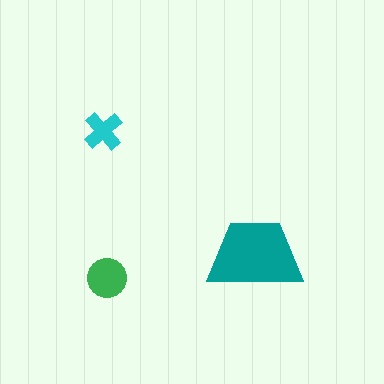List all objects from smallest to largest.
The cyan cross, the green circle, the teal trapezoid.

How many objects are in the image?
There are 3 objects in the image.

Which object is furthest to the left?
The cyan cross is leftmost.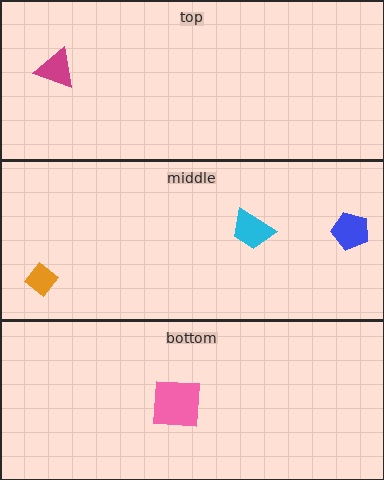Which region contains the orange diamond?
The middle region.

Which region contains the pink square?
The bottom region.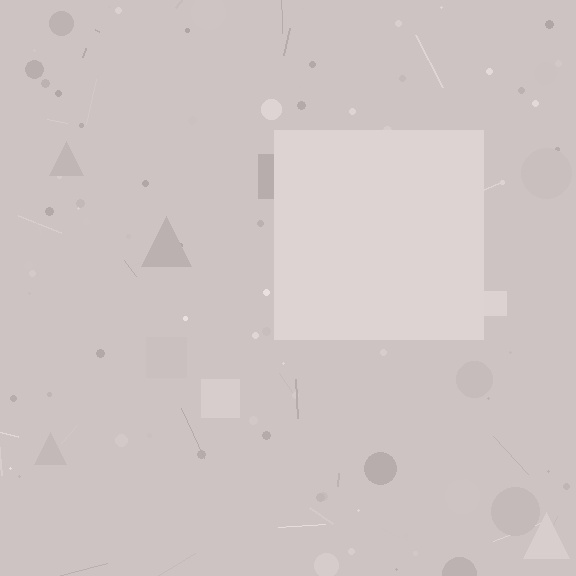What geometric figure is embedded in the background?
A square is embedded in the background.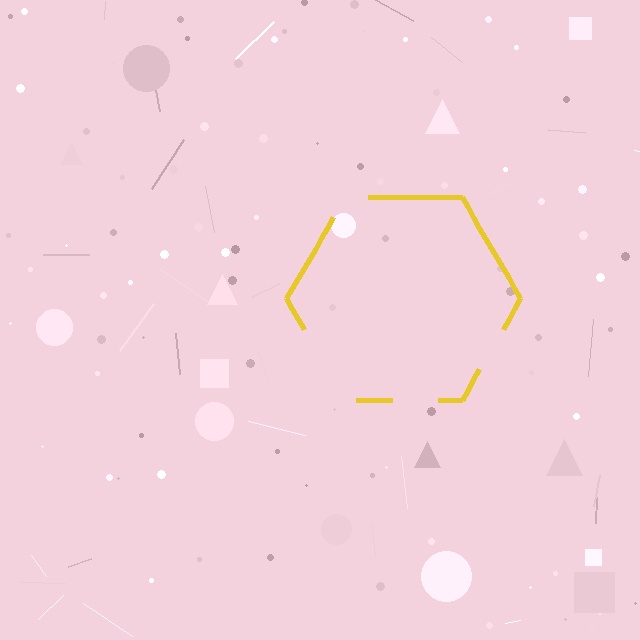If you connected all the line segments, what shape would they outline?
They would outline a hexagon.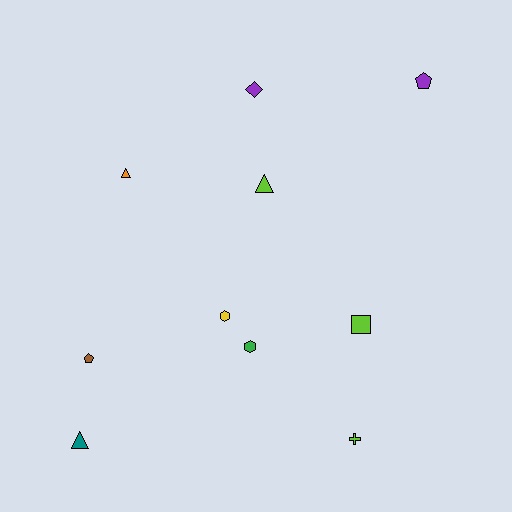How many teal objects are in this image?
There is 1 teal object.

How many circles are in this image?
There are no circles.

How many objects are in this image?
There are 10 objects.